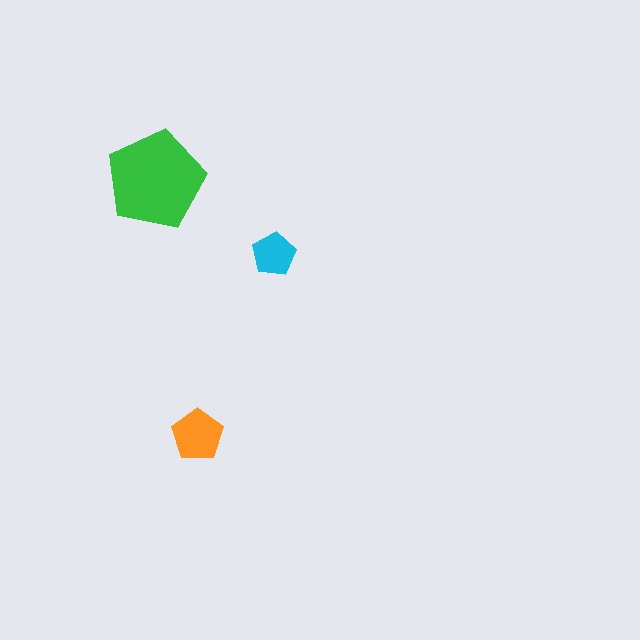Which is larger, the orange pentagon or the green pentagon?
The green one.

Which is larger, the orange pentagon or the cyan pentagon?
The orange one.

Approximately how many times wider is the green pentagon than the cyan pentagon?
About 2.5 times wider.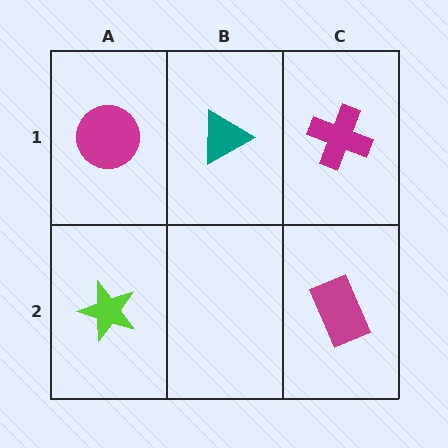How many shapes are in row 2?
2 shapes.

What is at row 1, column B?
A teal triangle.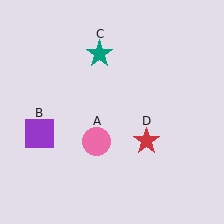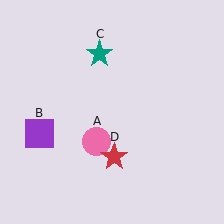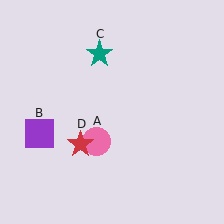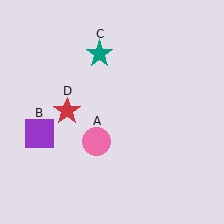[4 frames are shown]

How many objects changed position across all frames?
1 object changed position: red star (object D).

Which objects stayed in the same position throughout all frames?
Pink circle (object A) and purple square (object B) and teal star (object C) remained stationary.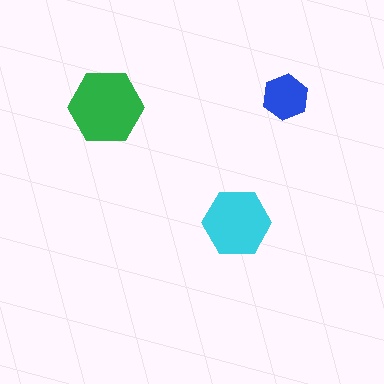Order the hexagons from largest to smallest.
the green one, the cyan one, the blue one.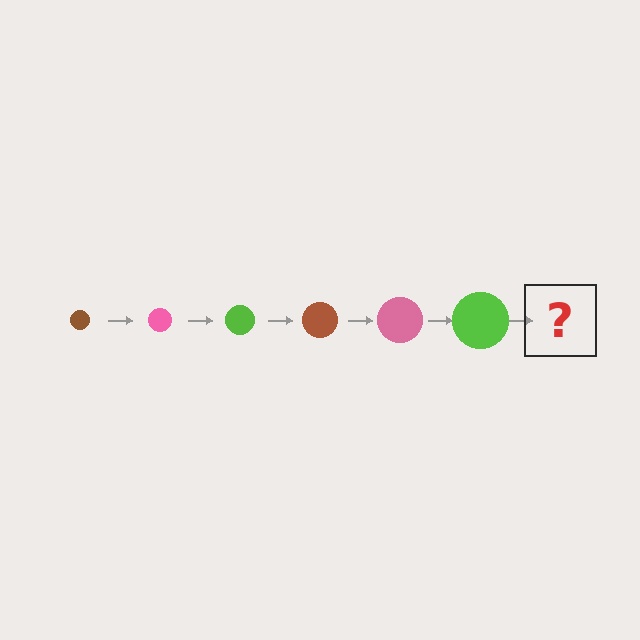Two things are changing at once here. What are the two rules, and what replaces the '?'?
The two rules are that the circle grows larger each step and the color cycles through brown, pink, and lime. The '?' should be a brown circle, larger than the previous one.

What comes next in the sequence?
The next element should be a brown circle, larger than the previous one.